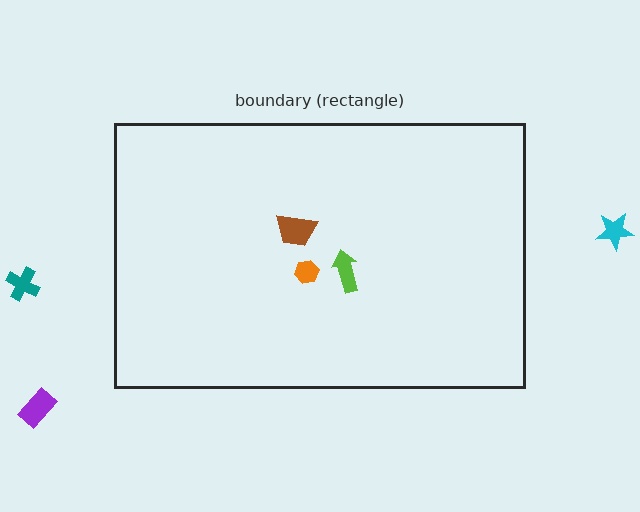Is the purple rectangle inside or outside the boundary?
Outside.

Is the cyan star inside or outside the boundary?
Outside.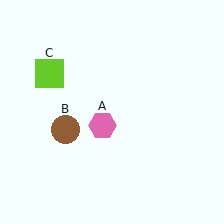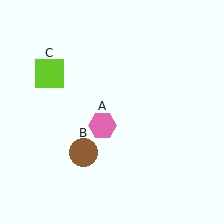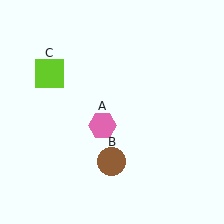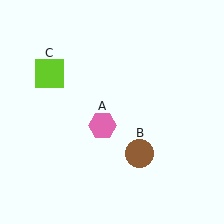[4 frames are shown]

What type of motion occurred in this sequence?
The brown circle (object B) rotated counterclockwise around the center of the scene.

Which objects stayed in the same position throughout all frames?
Pink hexagon (object A) and lime square (object C) remained stationary.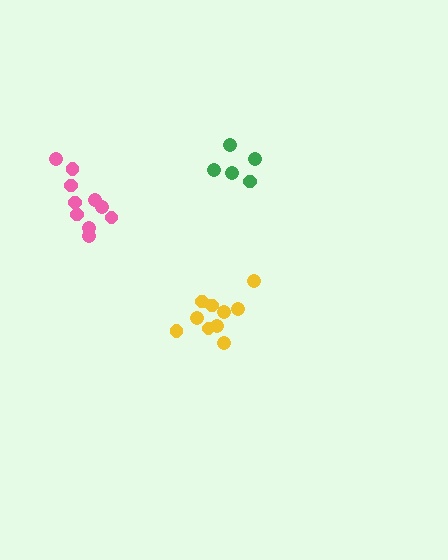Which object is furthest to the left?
The pink cluster is leftmost.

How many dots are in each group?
Group 1: 5 dots, Group 2: 10 dots, Group 3: 10 dots (25 total).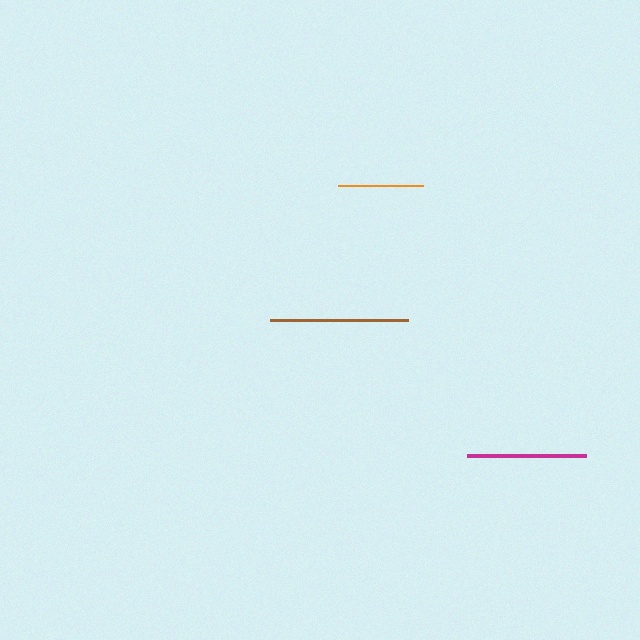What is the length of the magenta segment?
The magenta segment is approximately 119 pixels long.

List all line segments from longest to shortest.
From longest to shortest: brown, magenta, orange.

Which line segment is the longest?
The brown line is the longest at approximately 138 pixels.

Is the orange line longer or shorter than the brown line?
The brown line is longer than the orange line.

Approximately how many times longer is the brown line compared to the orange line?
The brown line is approximately 1.6 times the length of the orange line.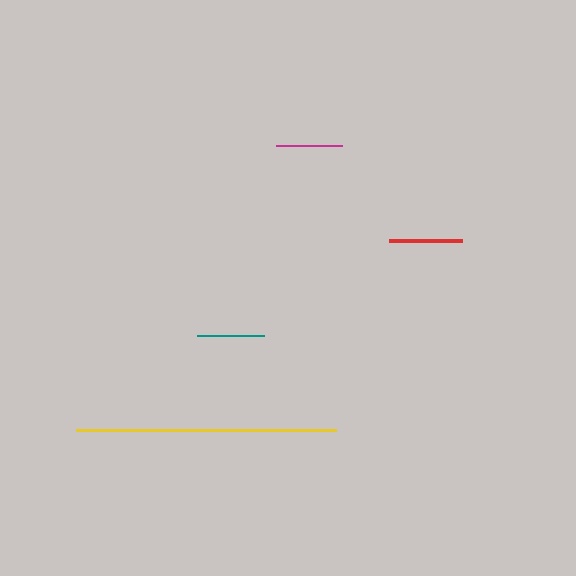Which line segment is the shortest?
The magenta line is the shortest at approximately 65 pixels.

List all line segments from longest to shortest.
From longest to shortest: yellow, red, teal, magenta.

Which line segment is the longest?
The yellow line is the longest at approximately 260 pixels.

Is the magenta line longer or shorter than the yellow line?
The yellow line is longer than the magenta line.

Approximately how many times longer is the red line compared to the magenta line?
The red line is approximately 1.1 times the length of the magenta line.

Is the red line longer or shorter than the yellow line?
The yellow line is longer than the red line.